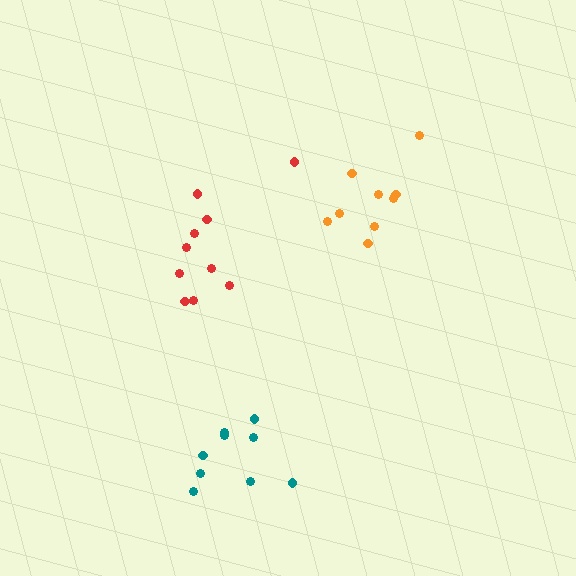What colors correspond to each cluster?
The clusters are colored: red, teal, orange.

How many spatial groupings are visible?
There are 3 spatial groupings.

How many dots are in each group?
Group 1: 10 dots, Group 2: 9 dots, Group 3: 9 dots (28 total).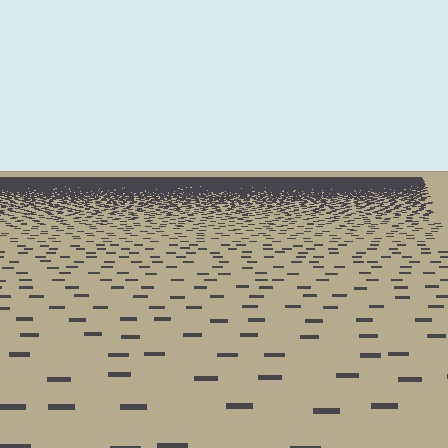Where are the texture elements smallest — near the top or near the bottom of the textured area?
Near the top.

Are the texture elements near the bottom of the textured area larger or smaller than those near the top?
Larger. Near the bottom, elements are closer to the viewer and appear at a bigger on-screen size.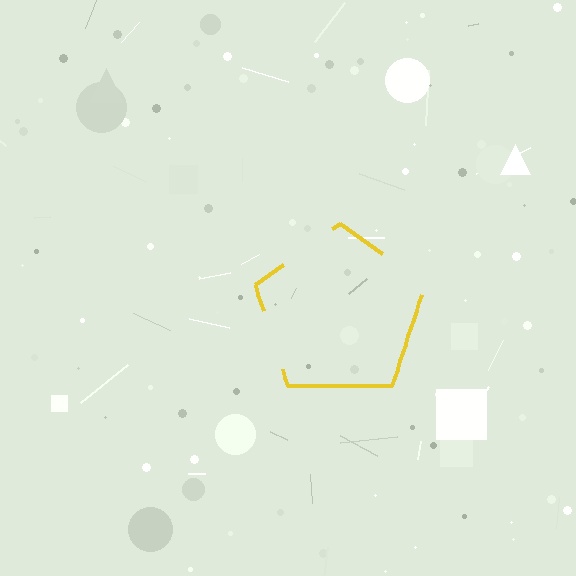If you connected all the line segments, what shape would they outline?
They would outline a pentagon.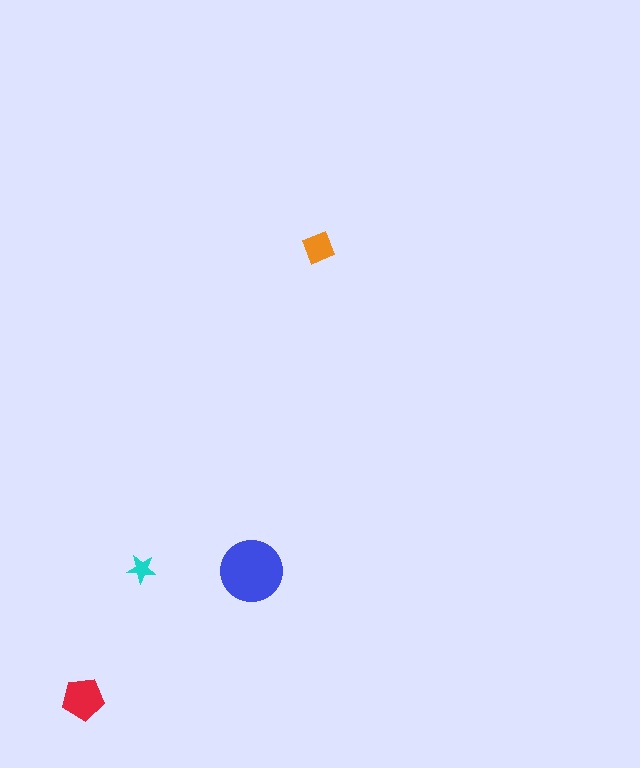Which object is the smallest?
The cyan star.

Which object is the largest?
The blue circle.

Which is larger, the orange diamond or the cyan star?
The orange diamond.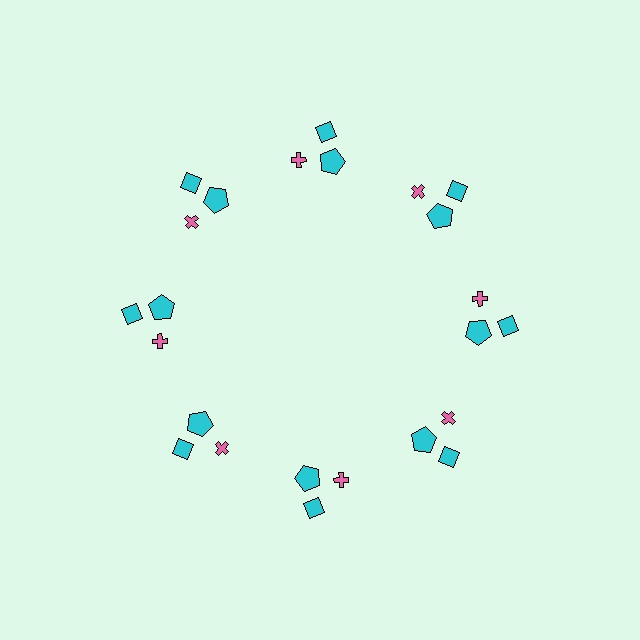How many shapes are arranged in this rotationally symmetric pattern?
There are 24 shapes, arranged in 8 groups of 3.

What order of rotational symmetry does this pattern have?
This pattern has 8-fold rotational symmetry.